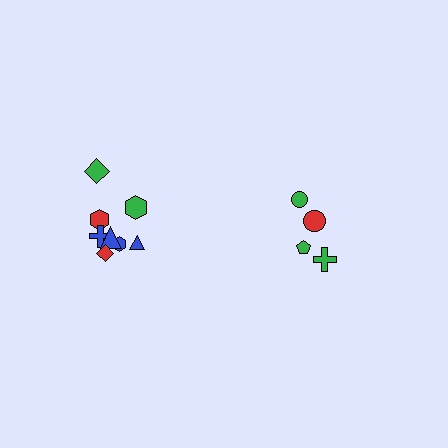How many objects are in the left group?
There are 8 objects.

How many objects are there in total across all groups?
There are 12 objects.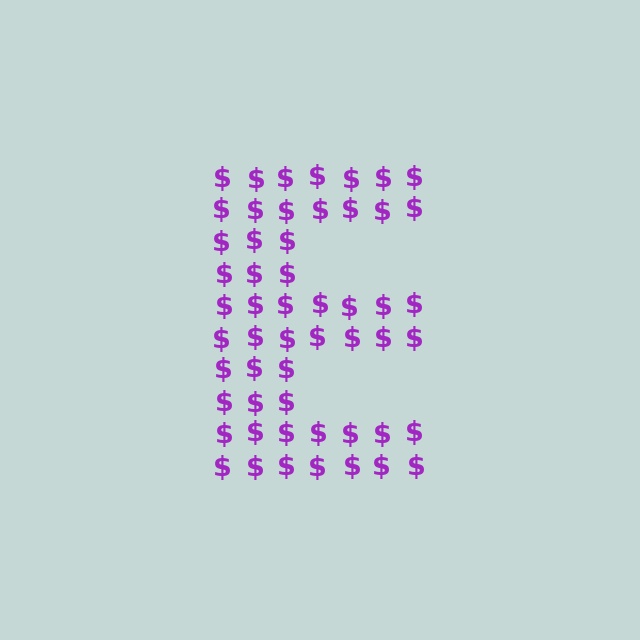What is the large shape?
The large shape is the letter E.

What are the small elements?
The small elements are dollar signs.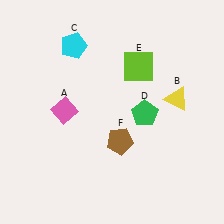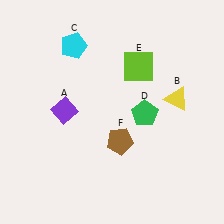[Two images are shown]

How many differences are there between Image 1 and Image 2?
There is 1 difference between the two images.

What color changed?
The diamond (A) changed from pink in Image 1 to purple in Image 2.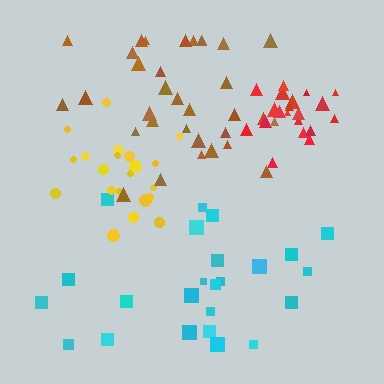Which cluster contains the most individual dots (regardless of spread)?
Brown (32).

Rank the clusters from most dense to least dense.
red, yellow, brown, cyan.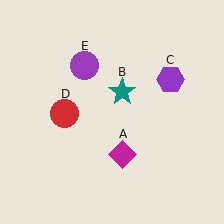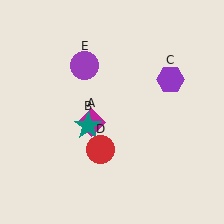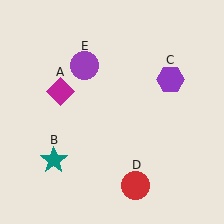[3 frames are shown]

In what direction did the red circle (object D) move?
The red circle (object D) moved down and to the right.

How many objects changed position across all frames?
3 objects changed position: magenta diamond (object A), teal star (object B), red circle (object D).